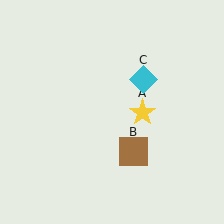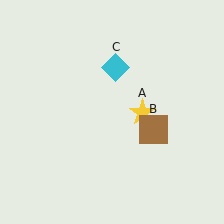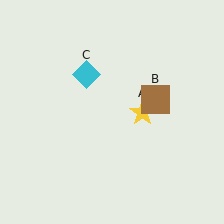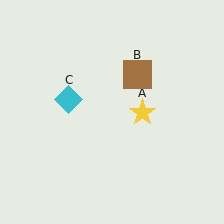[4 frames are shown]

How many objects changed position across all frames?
2 objects changed position: brown square (object B), cyan diamond (object C).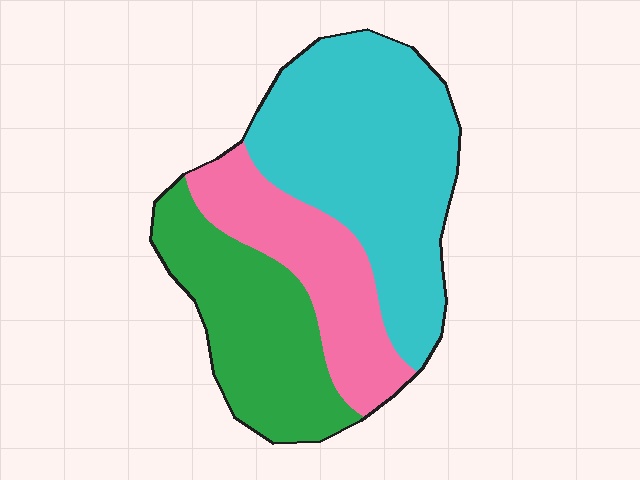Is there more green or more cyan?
Cyan.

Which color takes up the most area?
Cyan, at roughly 45%.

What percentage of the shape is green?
Green takes up between a quarter and a half of the shape.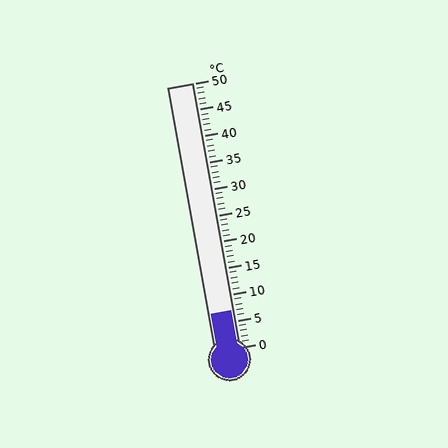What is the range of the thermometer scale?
The thermometer scale ranges from 0°C to 50°C.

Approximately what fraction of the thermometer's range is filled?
The thermometer is filled to approximately 15% of its range.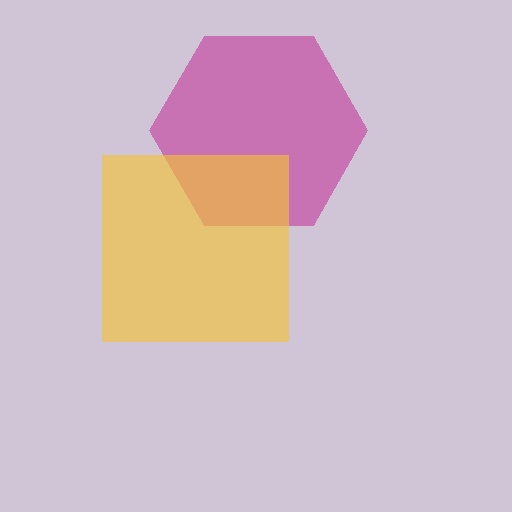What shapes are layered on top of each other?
The layered shapes are: a magenta hexagon, a yellow square.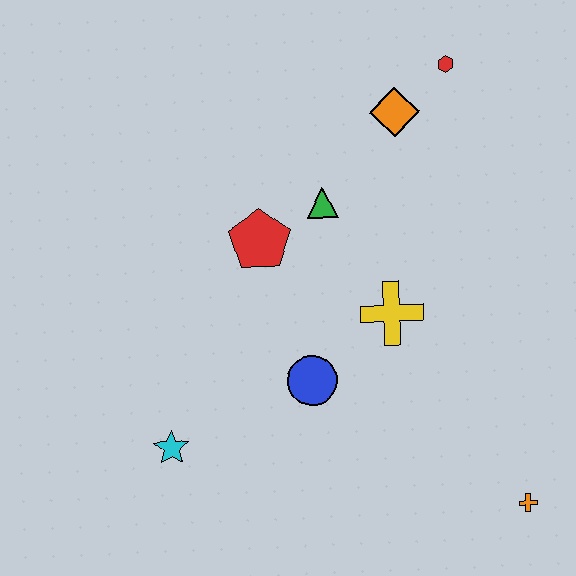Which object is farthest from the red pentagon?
The orange cross is farthest from the red pentagon.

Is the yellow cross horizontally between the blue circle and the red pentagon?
No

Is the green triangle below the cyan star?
No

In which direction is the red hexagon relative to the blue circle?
The red hexagon is above the blue circle.